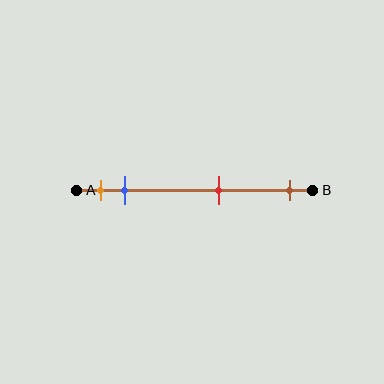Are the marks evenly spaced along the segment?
No, the marks are not evenly spaced.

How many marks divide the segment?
There are 4 marks dividing the segment.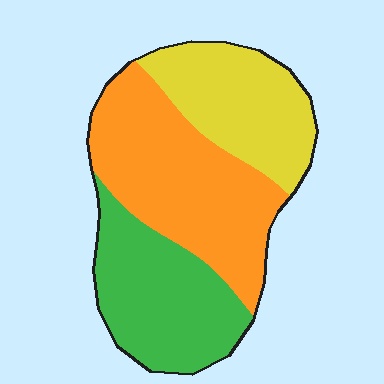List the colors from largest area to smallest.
From largest to smallest: orange, green, yellow.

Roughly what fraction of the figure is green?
Green covers about 30% of the figure.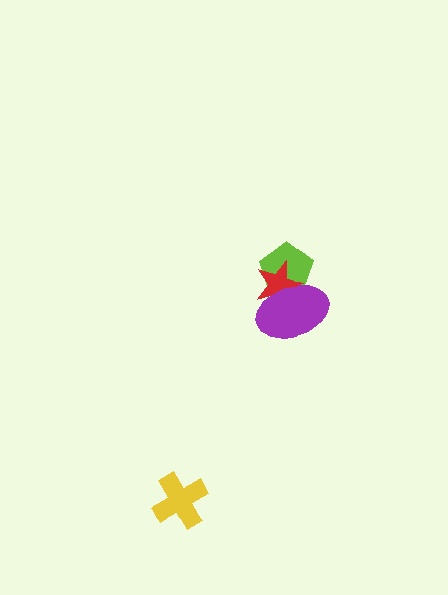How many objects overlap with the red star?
2 objects overlap with the red star.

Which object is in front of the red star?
The purple ellipse is in front of the red star.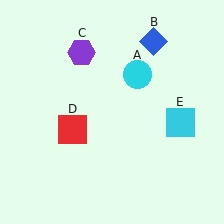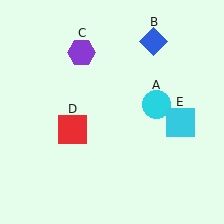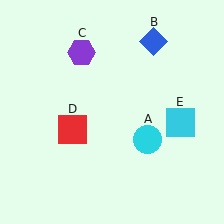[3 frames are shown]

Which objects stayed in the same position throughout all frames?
Blue diamond (object B) and purple hexagon (object C) and red square (object D) and cyan square (object E) remained stationary.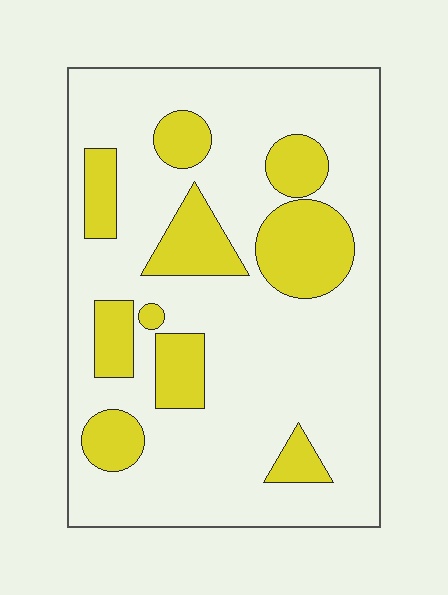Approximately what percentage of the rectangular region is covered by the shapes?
Approximately 25%.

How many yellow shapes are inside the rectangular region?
10.